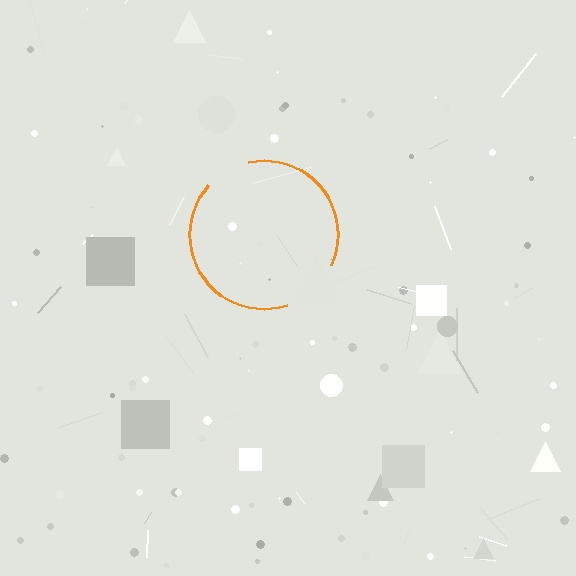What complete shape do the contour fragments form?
The contour fragments form a circle.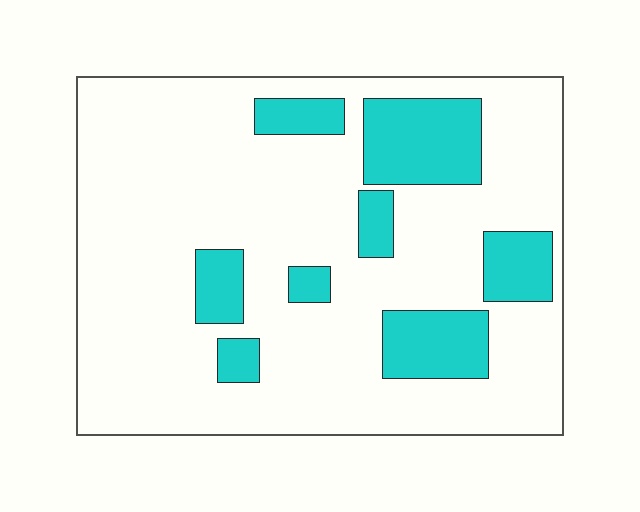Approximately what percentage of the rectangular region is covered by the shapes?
Approximately 20%.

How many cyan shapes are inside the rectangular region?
8.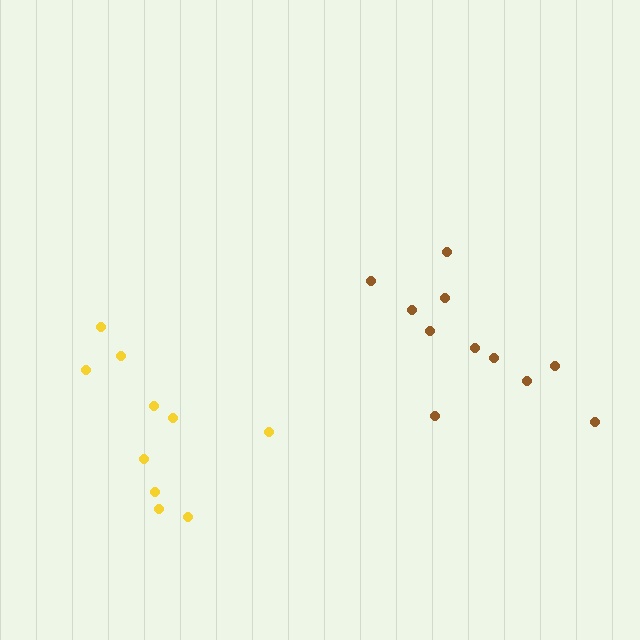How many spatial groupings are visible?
There are 2 spatial groupings.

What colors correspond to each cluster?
The clusters are colored: brown, yellow.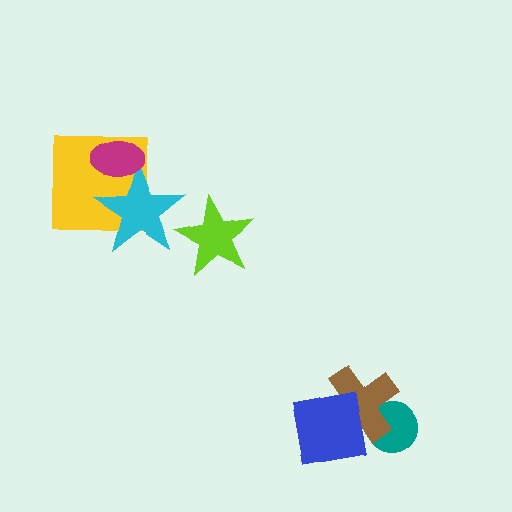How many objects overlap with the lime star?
1 object overlaps with the lime star.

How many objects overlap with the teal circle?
2 objects overlap with the teal circle.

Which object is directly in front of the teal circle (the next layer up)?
The brown cross is directly in front of the teal circle.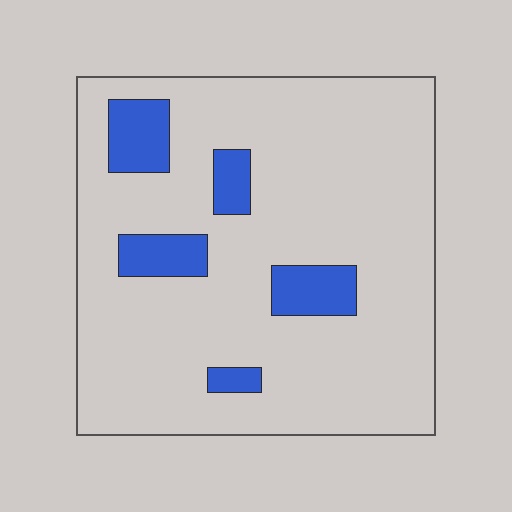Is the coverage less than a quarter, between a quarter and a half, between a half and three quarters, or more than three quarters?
Less than a quarter.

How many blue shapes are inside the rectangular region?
5.